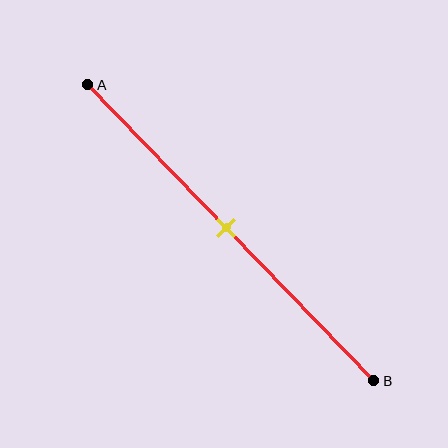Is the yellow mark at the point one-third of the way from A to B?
No, the mark is at about 50% from A, not at the 33% one-third point.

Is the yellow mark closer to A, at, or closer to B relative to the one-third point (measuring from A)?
The yellow mark is closer to point B than the one-third point of segment AB.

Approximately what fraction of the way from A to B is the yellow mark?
The yellow mark is approximately 50% of the way from A to B.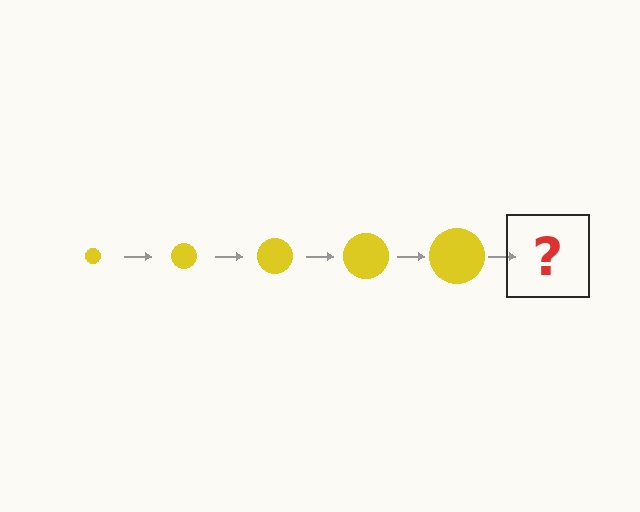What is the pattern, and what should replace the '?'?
The pattern is that the circle gets progressively larger each step. The '?' should be a yellow circle, larger than the previous one.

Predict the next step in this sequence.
The next step is a yellow circle, larger than the previous one.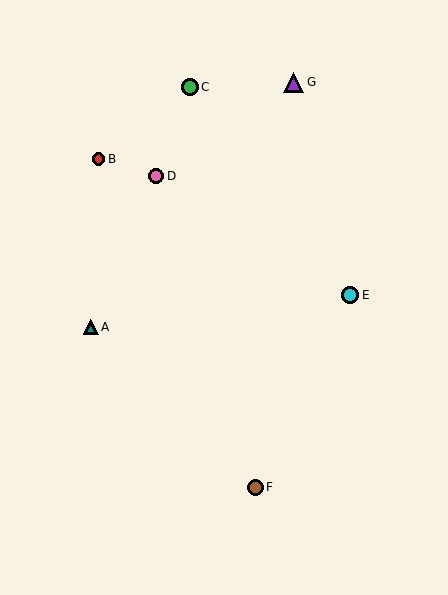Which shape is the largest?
The purple triangle (labeled G) is the largest.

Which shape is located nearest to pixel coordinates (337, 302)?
The cyan circle (labeled E) at (350, 295) is nearest to that location.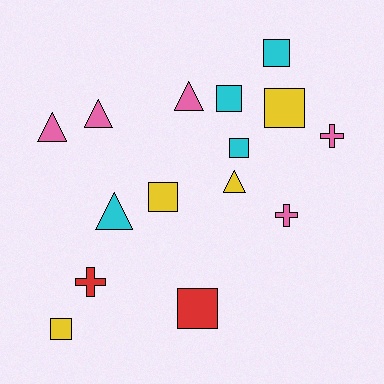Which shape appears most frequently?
Square, with 7 objects.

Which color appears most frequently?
Pink, with 5 objects.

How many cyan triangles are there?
There is 1 cyan triangle.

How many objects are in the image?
There are 15 objects.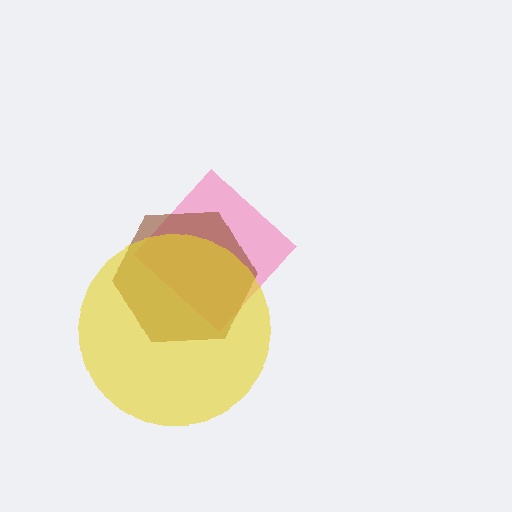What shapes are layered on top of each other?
The layered shapes are: a pink diamond, a brown hexagon, a yellow circle.